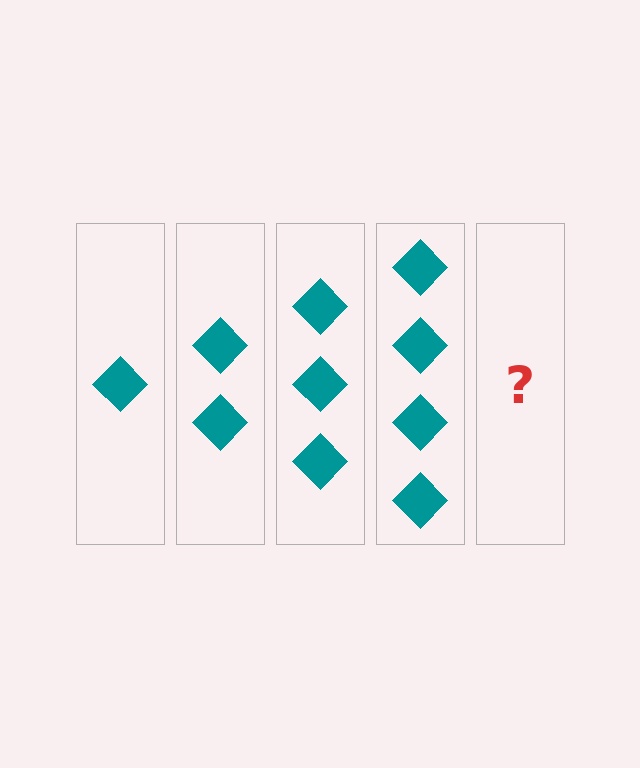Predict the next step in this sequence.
The next step is 5 diamonds.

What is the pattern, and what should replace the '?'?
The pattern is that each step adds one more diamond. The '?' should be 5 diamonds.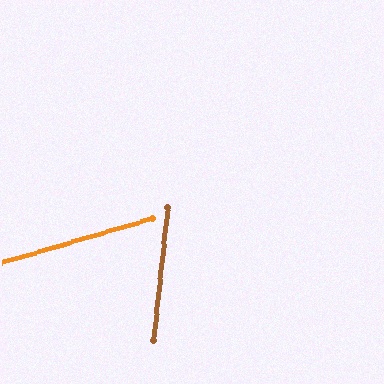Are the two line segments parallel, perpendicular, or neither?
Neither parallel nor perpendicular — they differ by about 68°.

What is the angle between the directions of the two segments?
Approximately 68 degrees.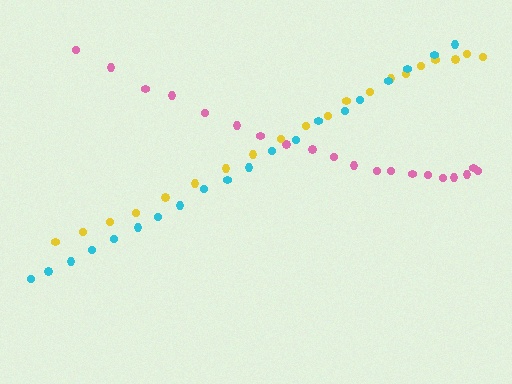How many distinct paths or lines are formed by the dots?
There are 3 distinct paths.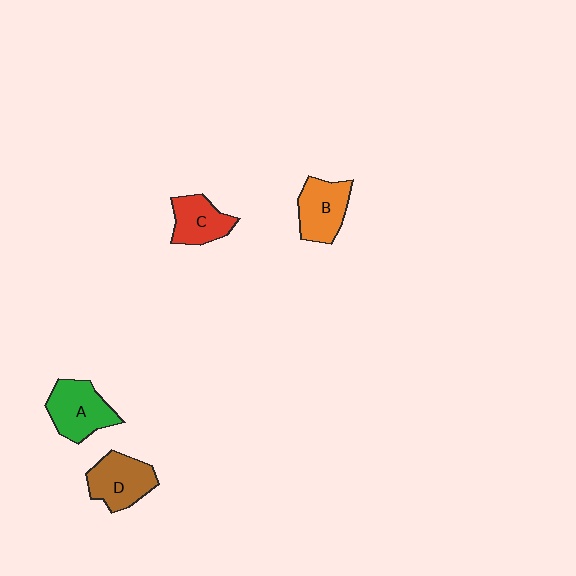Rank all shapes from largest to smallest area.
From largest to smallest: A (green), D (brown), B (orange), C (red).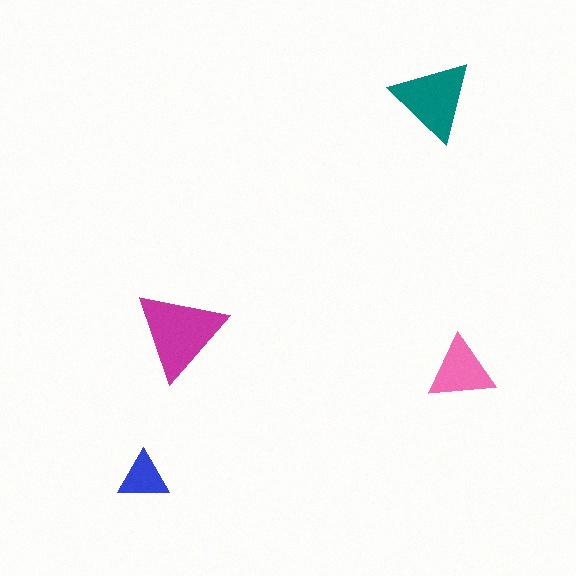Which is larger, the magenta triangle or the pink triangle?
The magenta one.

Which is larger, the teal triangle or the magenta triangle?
The magenta one.